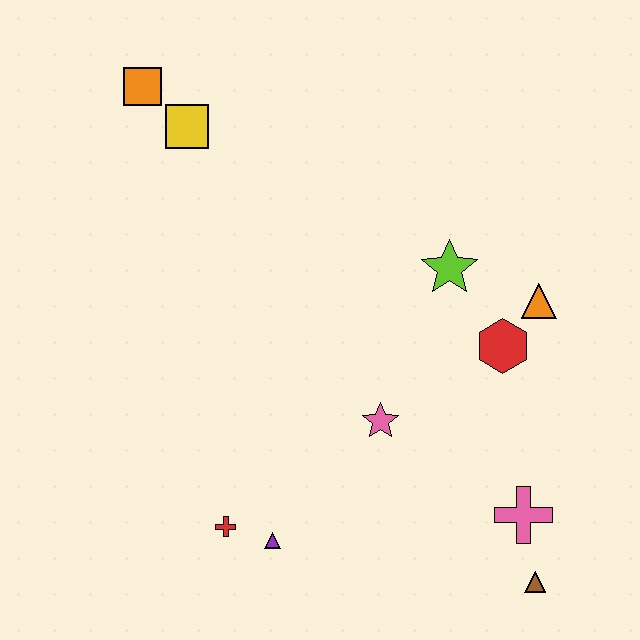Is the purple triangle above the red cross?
No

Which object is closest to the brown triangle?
The pink cross is closest to the brown triangle.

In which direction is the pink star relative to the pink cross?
The pink star is to the left of the pink cross.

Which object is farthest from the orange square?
The brown triangle is farthest from the orange square.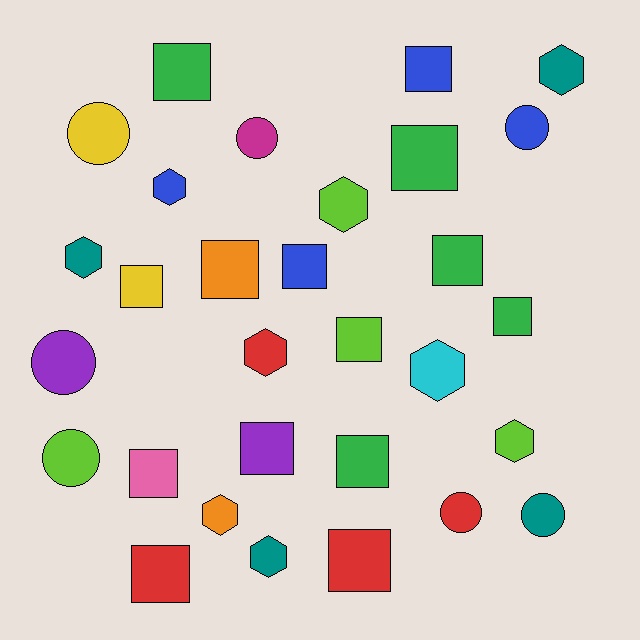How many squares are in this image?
There are 14 squares.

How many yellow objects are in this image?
There are 2 yellow objects.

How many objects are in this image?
There are 30 objects.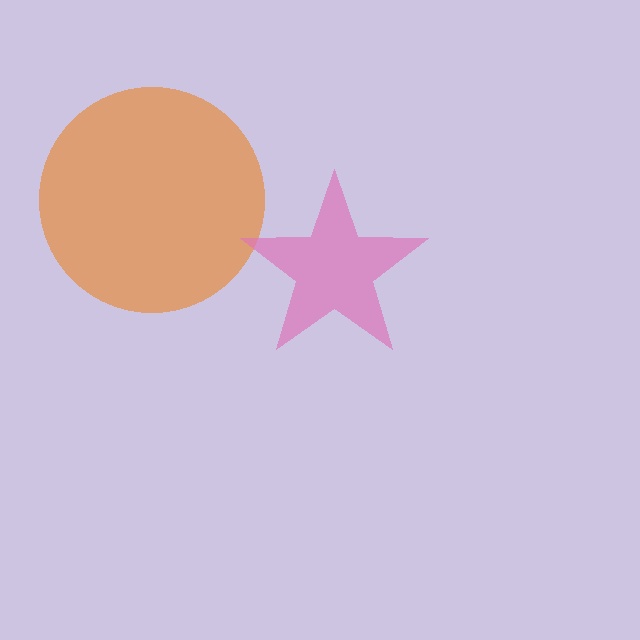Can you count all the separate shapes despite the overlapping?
Yes, there are 2 separate shapes.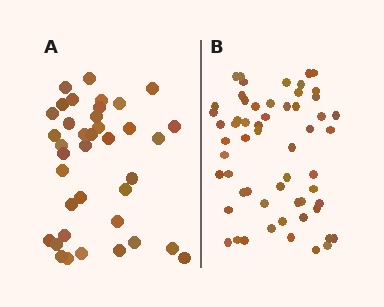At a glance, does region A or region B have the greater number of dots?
Region B (the right region) has more dots.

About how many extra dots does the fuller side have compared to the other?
Region B has approximately 20 more dots than region A.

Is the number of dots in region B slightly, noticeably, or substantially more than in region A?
Region B has substantially more. The ratio is roughly 1.5 to 1.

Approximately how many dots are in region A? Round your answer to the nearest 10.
About 40 dots. (The exact count is 38, which rounds to 40.)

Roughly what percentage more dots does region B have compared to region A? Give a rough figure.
About 55% more.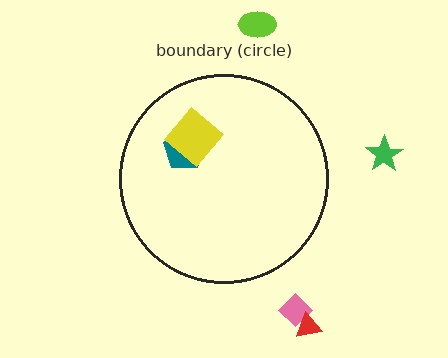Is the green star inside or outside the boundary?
Outside.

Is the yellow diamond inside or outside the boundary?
Inside.